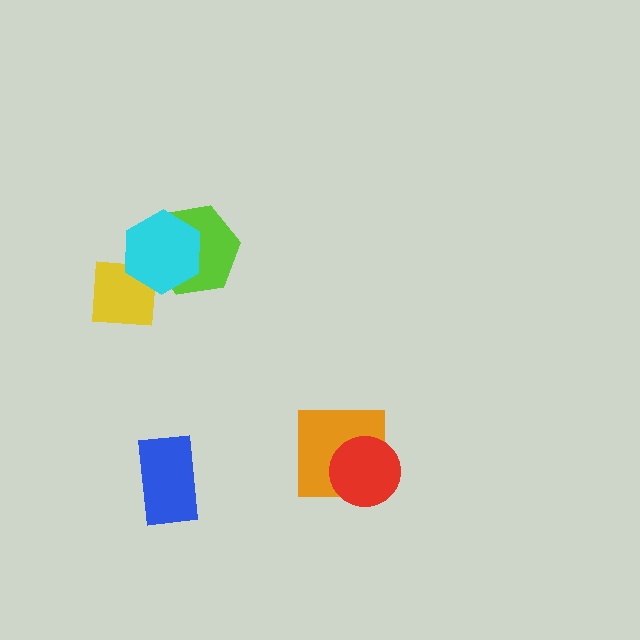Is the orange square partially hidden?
Yes, it is partially covered by another shape.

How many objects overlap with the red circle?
1 object overlaps with the red circle.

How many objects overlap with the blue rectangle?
0 objects overlap with the blue rectangle.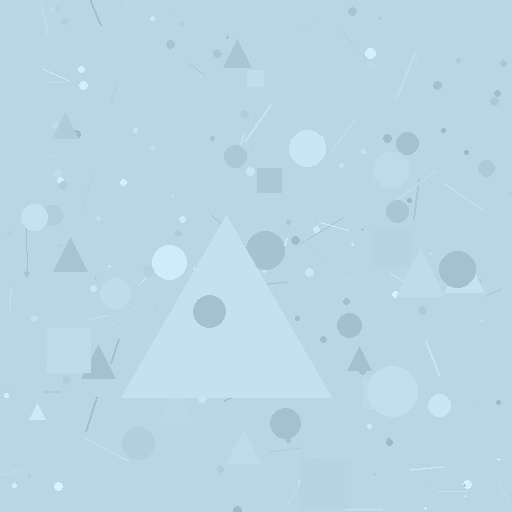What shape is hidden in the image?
A triangle is hidden in the image.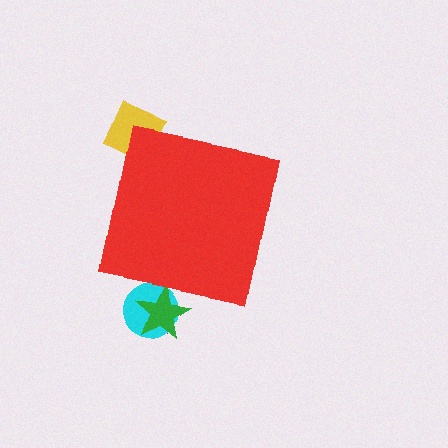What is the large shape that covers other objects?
A red square.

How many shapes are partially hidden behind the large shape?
4 shapes are partially hidden.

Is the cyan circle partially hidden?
Yes, the cyan circle is partially hidden behind the red square.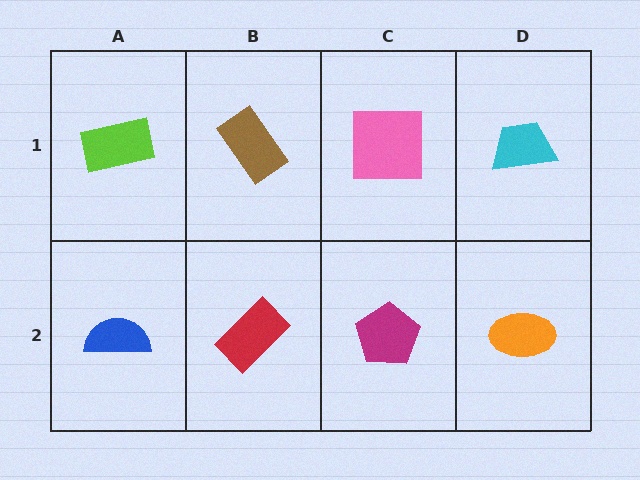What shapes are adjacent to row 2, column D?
A cyan trapezoid (row 1, column D), a magenta pentagon (row 2, column C).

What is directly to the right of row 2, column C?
An orange ellipse.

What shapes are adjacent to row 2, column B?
A brown rectangle (row 1, column B), a blue semicircle (row 2, column A), a magenta pentagon (row 2, column C).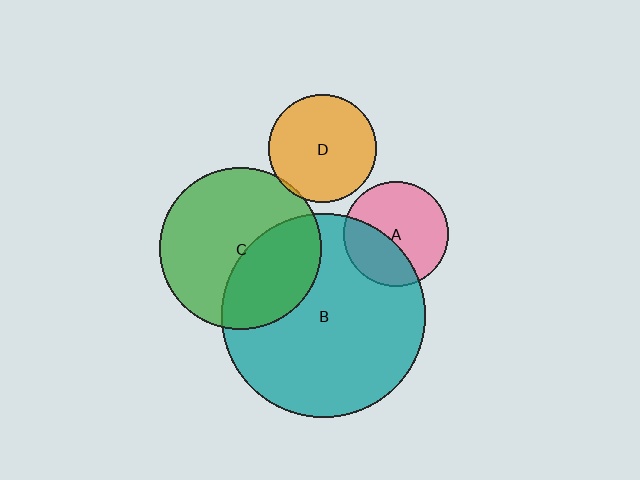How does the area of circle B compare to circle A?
Approximately 3.8 times.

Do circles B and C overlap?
Yes.